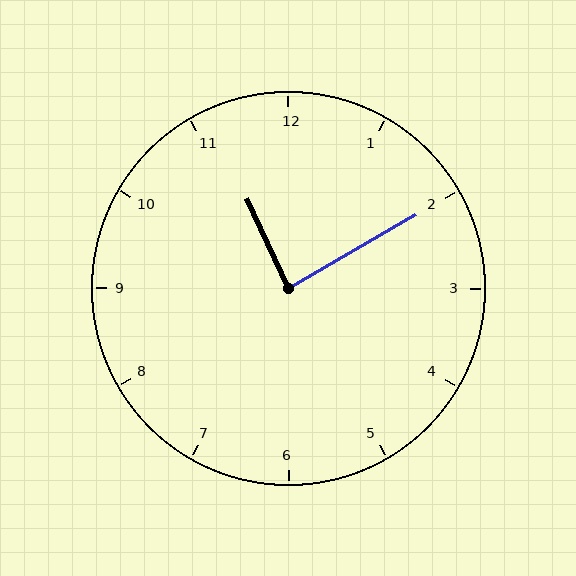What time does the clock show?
11:10.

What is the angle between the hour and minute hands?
Approximately 85 degrees.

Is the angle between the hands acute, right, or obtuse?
It is right.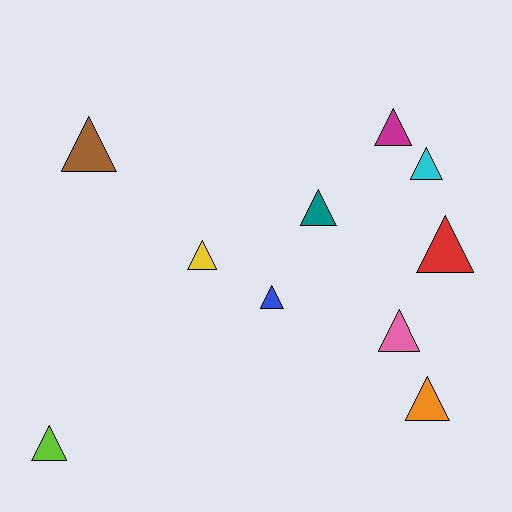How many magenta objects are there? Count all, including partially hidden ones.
There is 1 magenta object.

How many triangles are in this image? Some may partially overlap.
There are 10 triangles.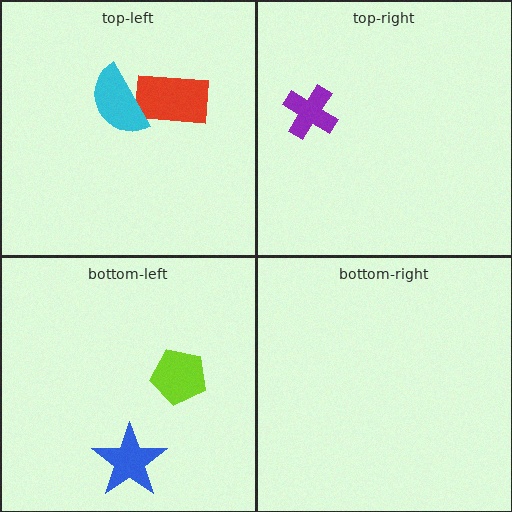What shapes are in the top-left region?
The red rectangle, the cyan semicircle.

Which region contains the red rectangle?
The top-left region.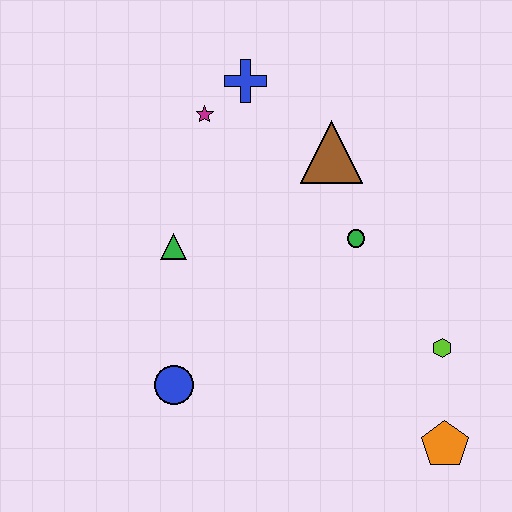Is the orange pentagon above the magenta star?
No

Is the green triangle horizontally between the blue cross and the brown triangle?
No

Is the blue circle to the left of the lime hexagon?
Yes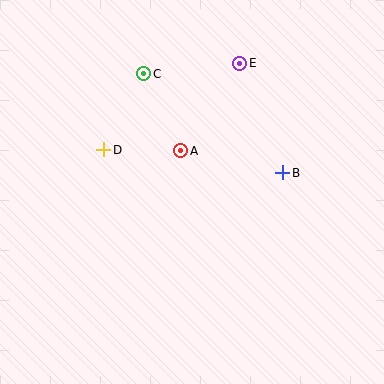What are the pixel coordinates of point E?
Point E is at (240, 63).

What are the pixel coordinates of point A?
Point A is at (181, 151).